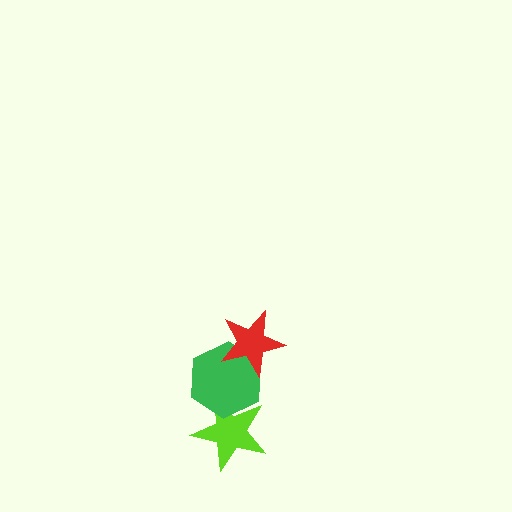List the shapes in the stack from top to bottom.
From top to bottom: the red star, the green hexagon, the lime star.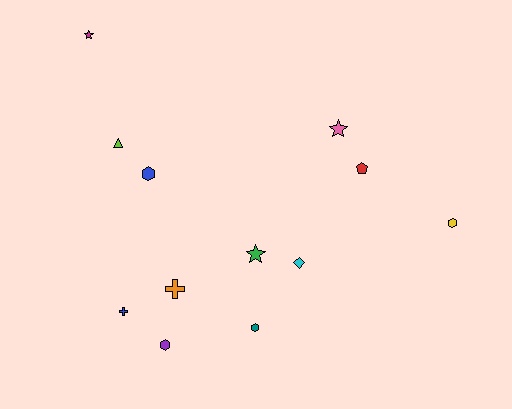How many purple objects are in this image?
There is 1 purple object.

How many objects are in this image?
There are 12 objects.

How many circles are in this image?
There are no circles.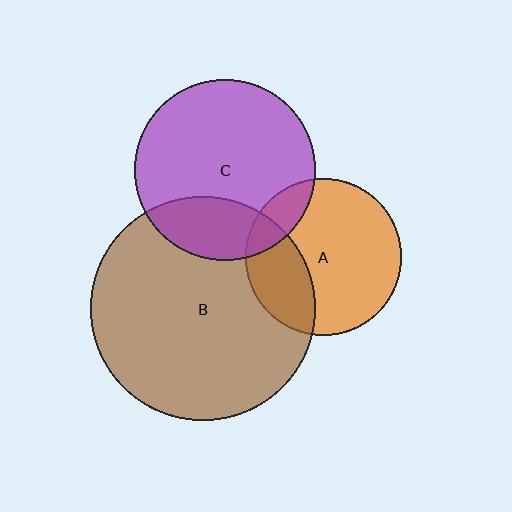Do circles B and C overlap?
Yes.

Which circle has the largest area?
Circle B (brown).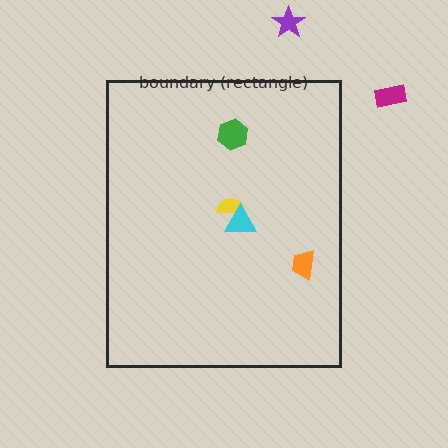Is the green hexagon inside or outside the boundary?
Inside.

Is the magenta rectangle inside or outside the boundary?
Outside.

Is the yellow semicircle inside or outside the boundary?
Inside.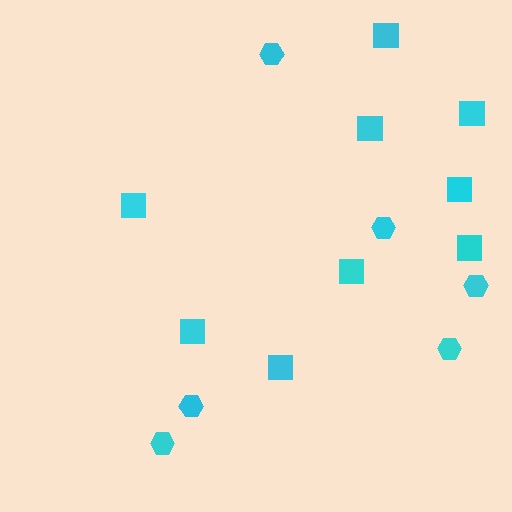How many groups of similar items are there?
There are 2 groups: one group of hexagons (6) and one group of squares (9).